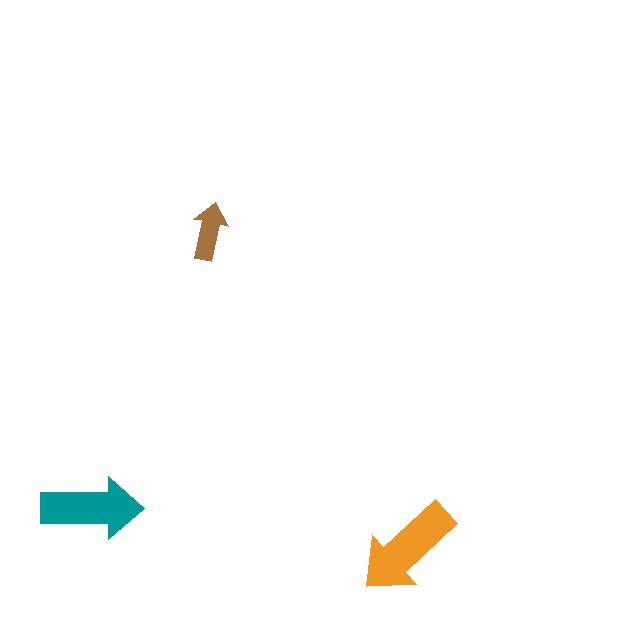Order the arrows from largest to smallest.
the orange one, the teal one, the brown one.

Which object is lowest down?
The orange arrow is bottommost.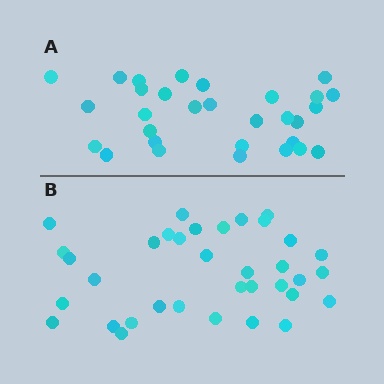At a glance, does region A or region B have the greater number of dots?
Region B (the bottom region) has more dots.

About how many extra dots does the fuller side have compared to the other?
Region B has about 5 more dots than region A.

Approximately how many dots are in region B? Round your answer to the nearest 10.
About 40 dots. (The exact count is 35, which rounds to 40.)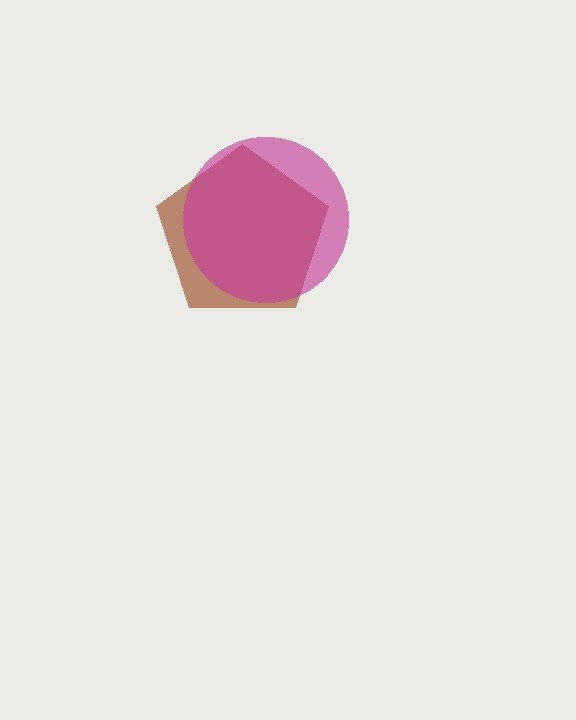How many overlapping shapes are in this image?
There are 2 overlapping shapes in the image.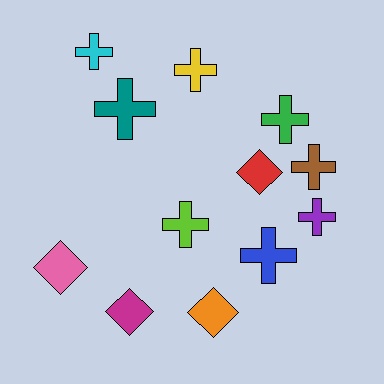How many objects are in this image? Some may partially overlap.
There are 12 objects.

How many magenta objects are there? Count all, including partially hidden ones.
There is 1 magenta object.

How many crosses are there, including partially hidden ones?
There are 8 crosses.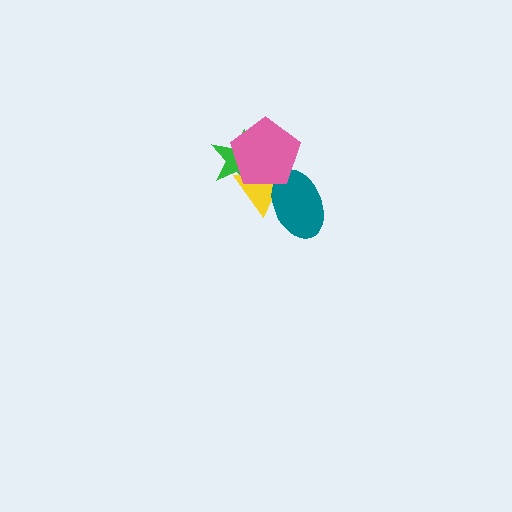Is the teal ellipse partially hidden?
Yes, it is partially covered by another shape.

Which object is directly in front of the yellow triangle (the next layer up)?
The teal ellipse is directly in front of the yellow triangle.